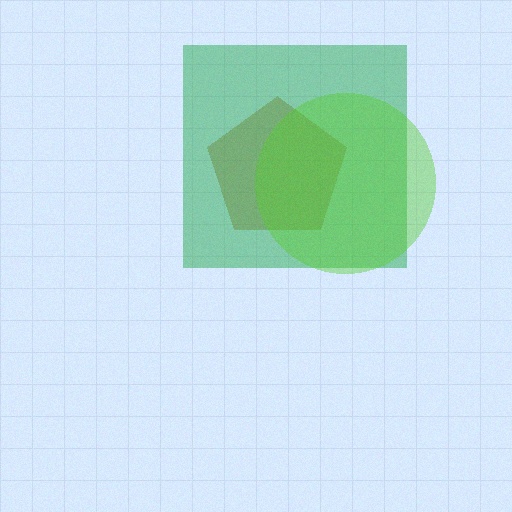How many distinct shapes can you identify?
There are 3 distinct shapes: a brown pentagon, a green square, a lime circle.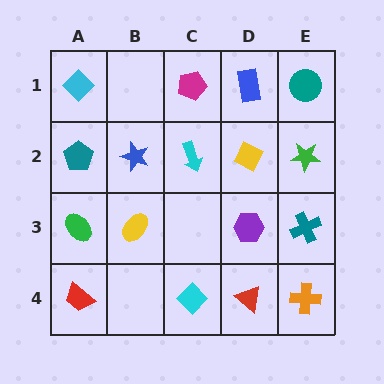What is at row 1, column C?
A magenta pentagon.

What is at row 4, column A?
A red trapezoid.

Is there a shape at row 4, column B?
No, that cell is empty.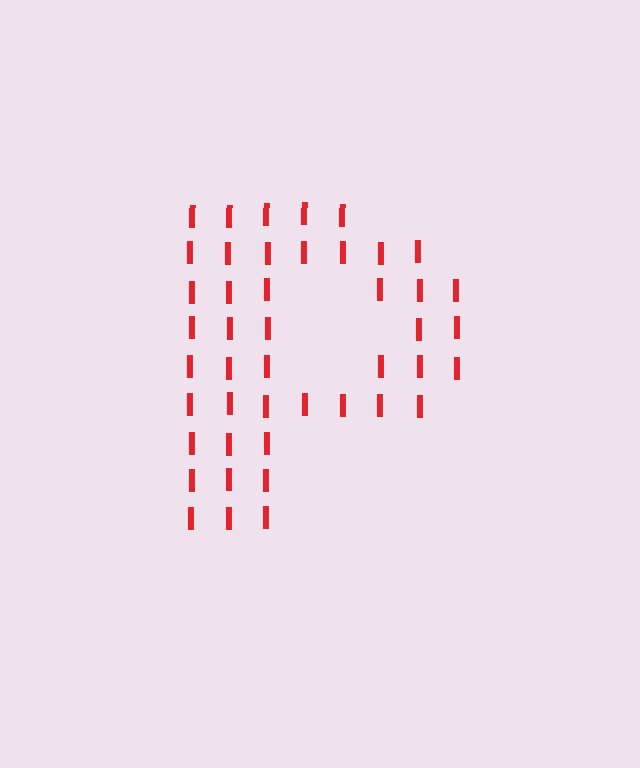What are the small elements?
The small elements are letter I's.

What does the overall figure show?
The overall figure shows the letter P.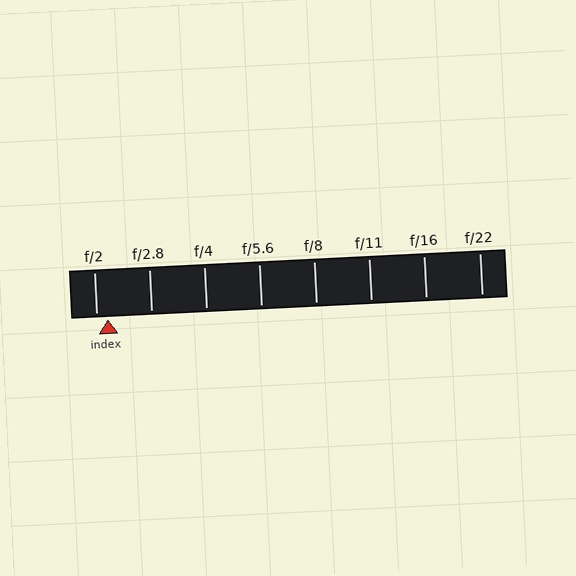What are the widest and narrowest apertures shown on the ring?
The widest aperture shown is f/2 and the narrowest is f/22.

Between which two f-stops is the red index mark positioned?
The index mark is between f/2 and f/2.8.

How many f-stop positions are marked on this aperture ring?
There are 8 f-stop positions marked.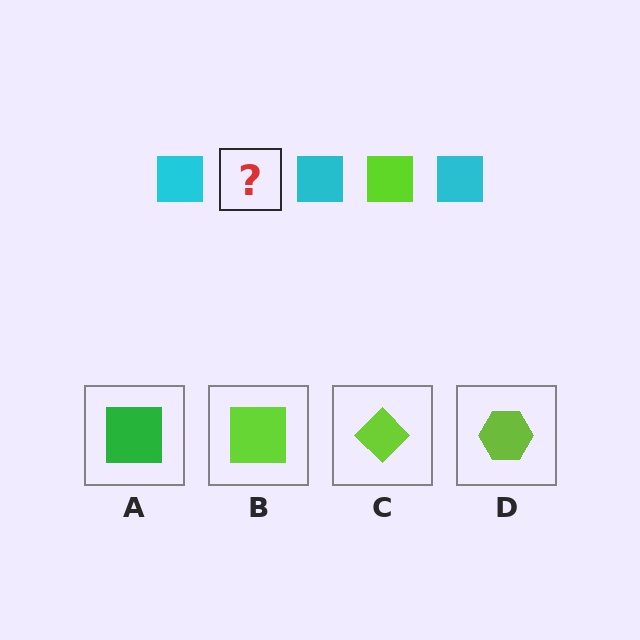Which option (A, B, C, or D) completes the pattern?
B.